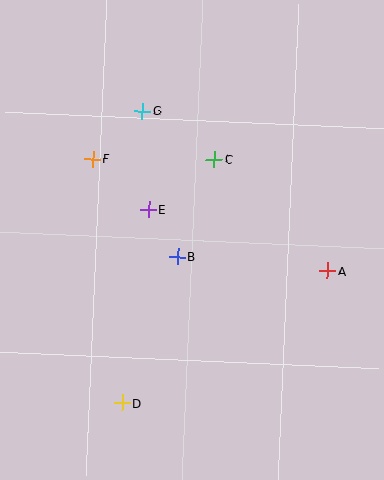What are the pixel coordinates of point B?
Point B is at (178, 257).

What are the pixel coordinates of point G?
Point G is at (142, 111).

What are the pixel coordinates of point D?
Point D is at (122, 403).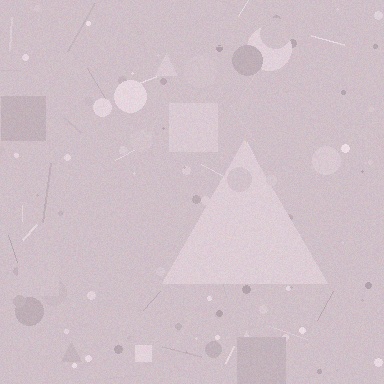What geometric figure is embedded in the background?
A triangle is embedded in the background.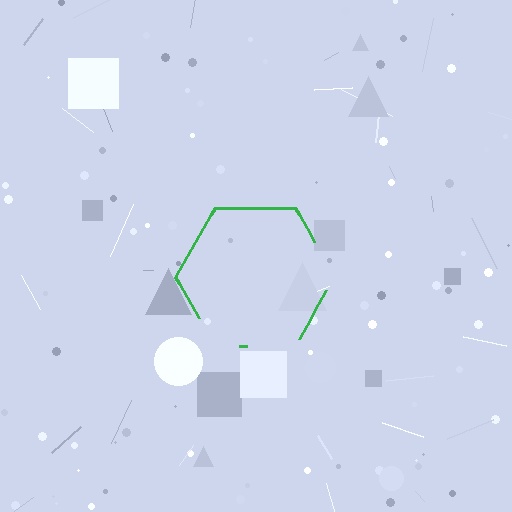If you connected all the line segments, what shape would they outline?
They would outline a hexagon.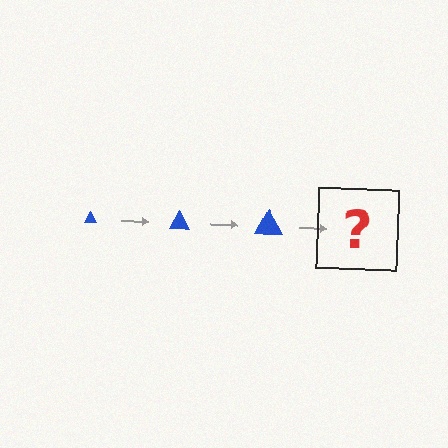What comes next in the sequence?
The next element should be a blue triangle, larger than the previous one.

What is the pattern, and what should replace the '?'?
The pattern is that the triangle gets progressively larger each step. The '?' should be a blue triangle, larger than the previous one.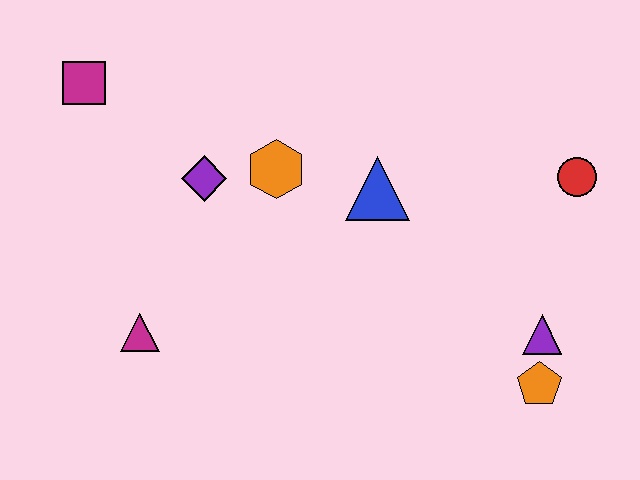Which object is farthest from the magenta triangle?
The red circle is farthest from the magenta triangle.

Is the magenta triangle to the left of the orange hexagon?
Yes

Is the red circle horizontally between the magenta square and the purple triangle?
No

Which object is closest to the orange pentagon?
The purple triangle is closest to the orange pentagon.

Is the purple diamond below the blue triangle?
No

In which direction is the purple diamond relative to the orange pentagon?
The purple diamond is to the left of the orange pentagon.